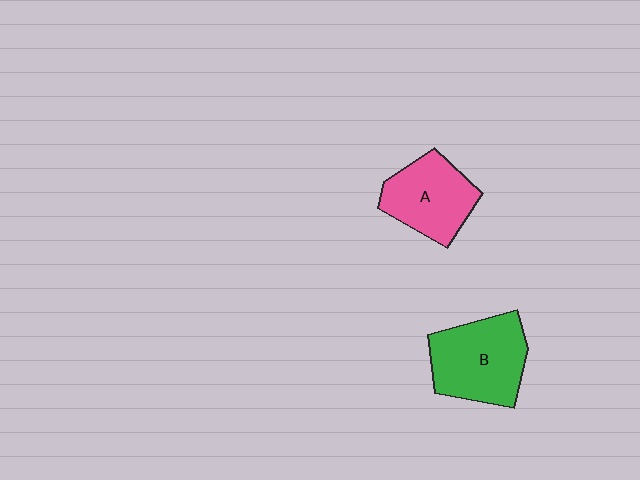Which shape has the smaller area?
Shape A (pink).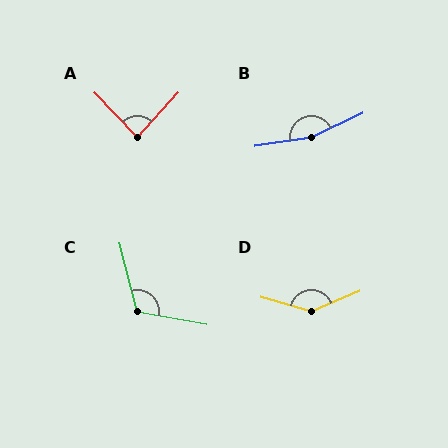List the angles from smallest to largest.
A (86°), C (115°), D (141°), B (163°).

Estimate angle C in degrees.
Approximately 115 degrees.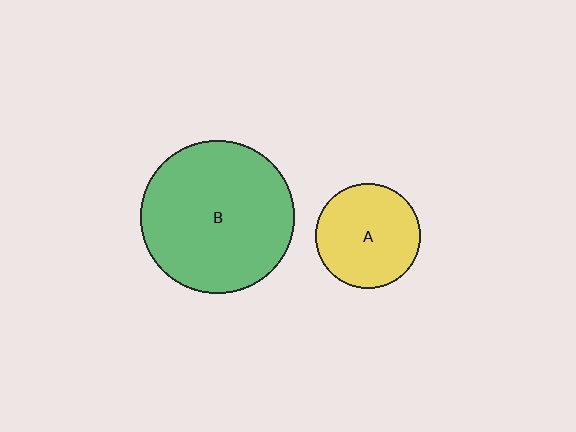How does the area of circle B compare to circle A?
Approximately 2.1 times.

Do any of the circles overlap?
No, none of the circles overlap.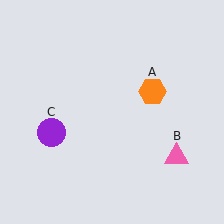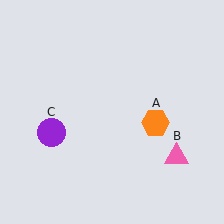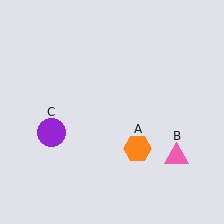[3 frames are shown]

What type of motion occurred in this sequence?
The orange hexagon (object A) rotated clockwise around the center of the scene.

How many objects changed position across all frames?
1 object changed position: orange hexagon (object A).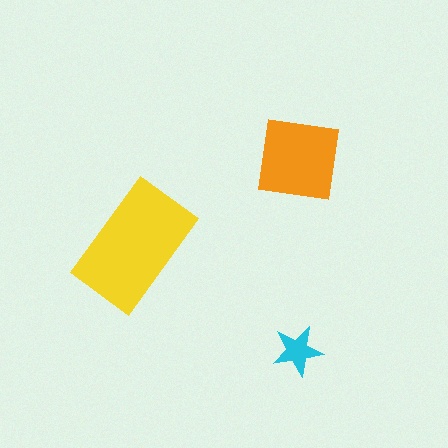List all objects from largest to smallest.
The yellow rectangle, the orange square, the cyan star.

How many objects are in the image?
There are 3 objects in the image.